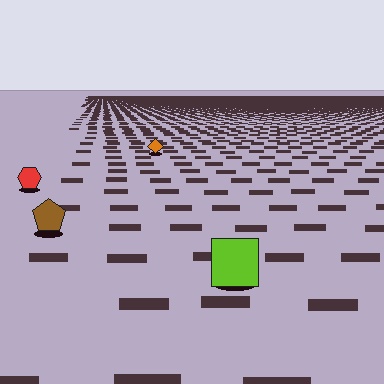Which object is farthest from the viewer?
The orange diamond is farthest from the viewer. It appears smaller and the ground texture around it is denser.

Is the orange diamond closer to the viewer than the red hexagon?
No. The red hexagon is closer — you can tell from the texture gradient: the ground texture is coarser near it.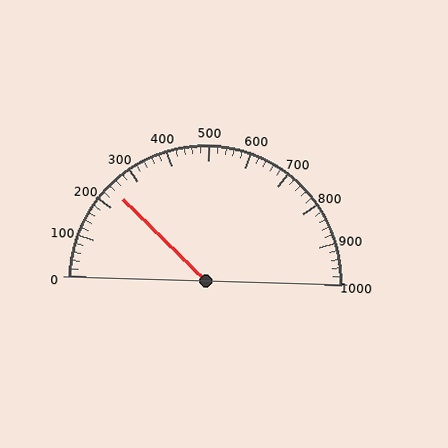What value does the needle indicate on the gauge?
The needle indicates approximately 240.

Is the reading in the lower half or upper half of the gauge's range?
The reading is in the lower half of the range (0 to 1000).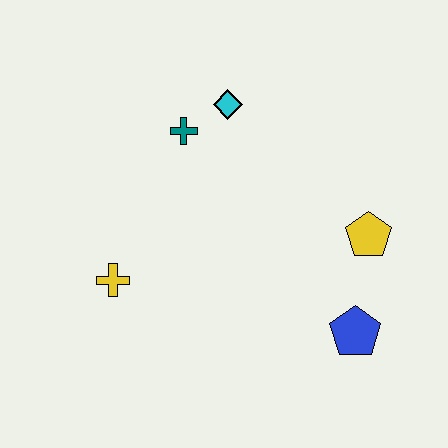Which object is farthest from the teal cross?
The blue pentagon is farthest from the teal cross.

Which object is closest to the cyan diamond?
The teal cross is closest to the cyan diamond.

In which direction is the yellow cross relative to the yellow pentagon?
The yellow cross is to the left of the yellow pentagon.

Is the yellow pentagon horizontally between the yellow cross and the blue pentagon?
No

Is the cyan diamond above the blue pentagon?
Yes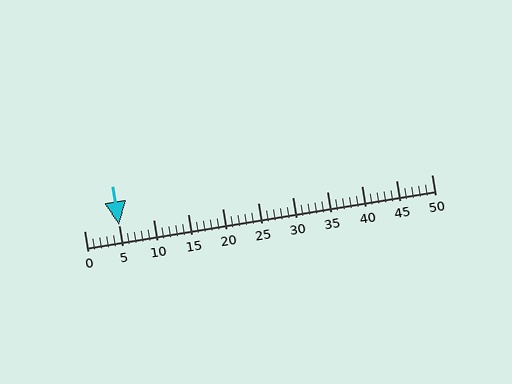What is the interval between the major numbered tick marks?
The major tick marks are spaced 5 units apart.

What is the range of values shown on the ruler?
The ruler shows values from 0 to 50.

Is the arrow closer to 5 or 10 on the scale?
The arrow is closer to 5.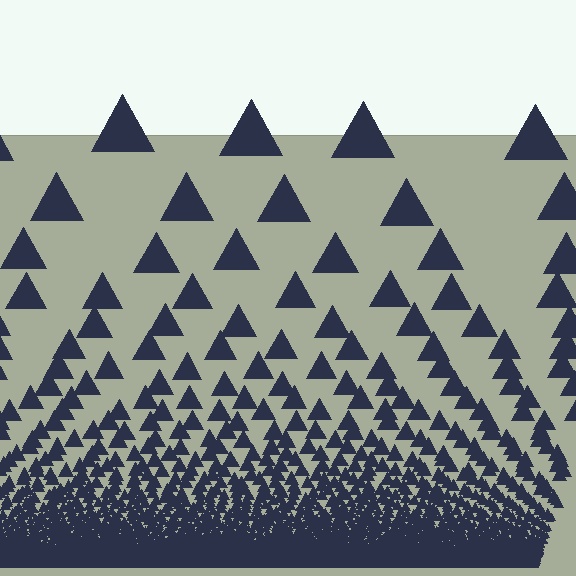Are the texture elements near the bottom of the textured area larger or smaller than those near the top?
Smaller. The gradient is inverted — elements near the bottom are smaller and denser.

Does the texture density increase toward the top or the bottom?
Density increases toward the bottom.